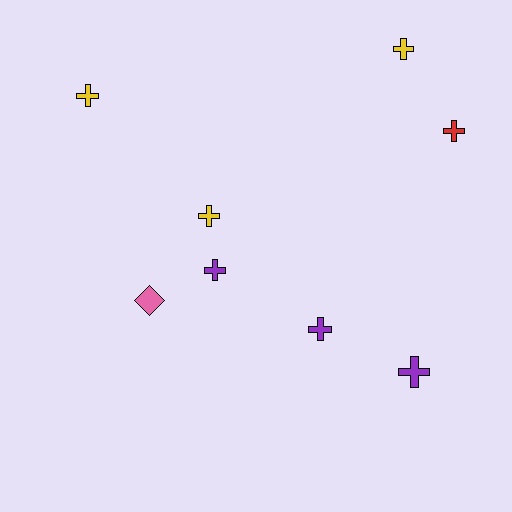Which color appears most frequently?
Purple, with 3 objects.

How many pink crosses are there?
There are no pink crosses.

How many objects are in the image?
There are 8 objects.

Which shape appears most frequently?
Cross, with 7 objects.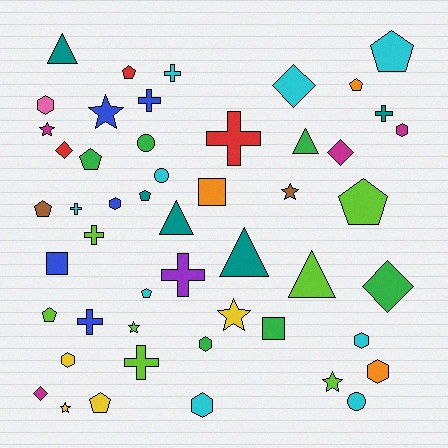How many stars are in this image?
There are 7 stars.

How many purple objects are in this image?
There is 1 purple object.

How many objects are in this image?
There are 50 objects.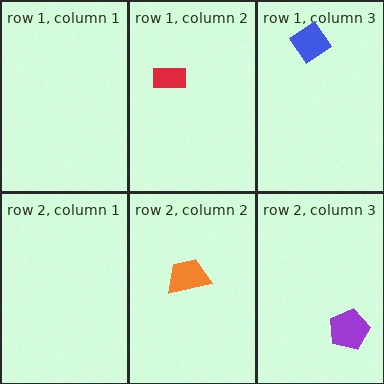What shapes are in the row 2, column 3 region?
The purple pentagon.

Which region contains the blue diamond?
The row 1, column 3 region.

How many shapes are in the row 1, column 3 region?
1.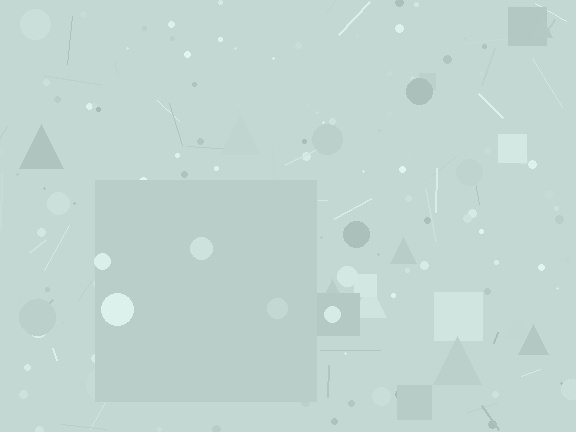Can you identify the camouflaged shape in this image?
The camouflaged shape is a square.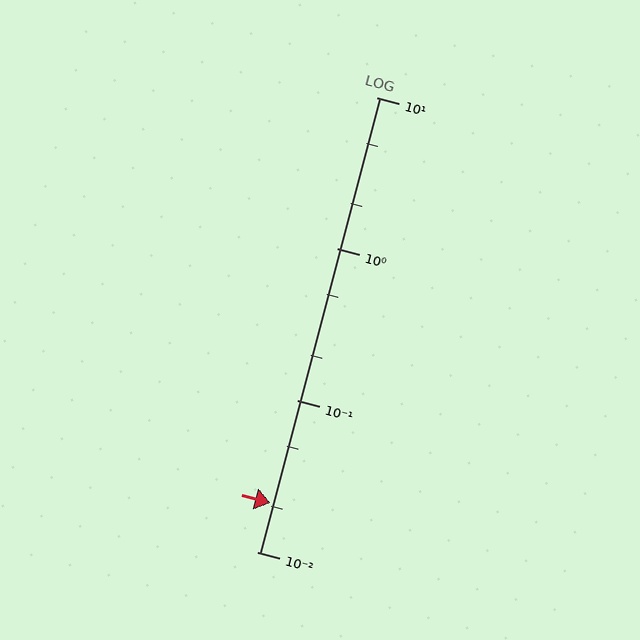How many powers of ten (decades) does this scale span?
The scale spans 3 decades, from 0.01 to 10.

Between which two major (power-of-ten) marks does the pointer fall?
The pointer is between 0.01 and 0.1.